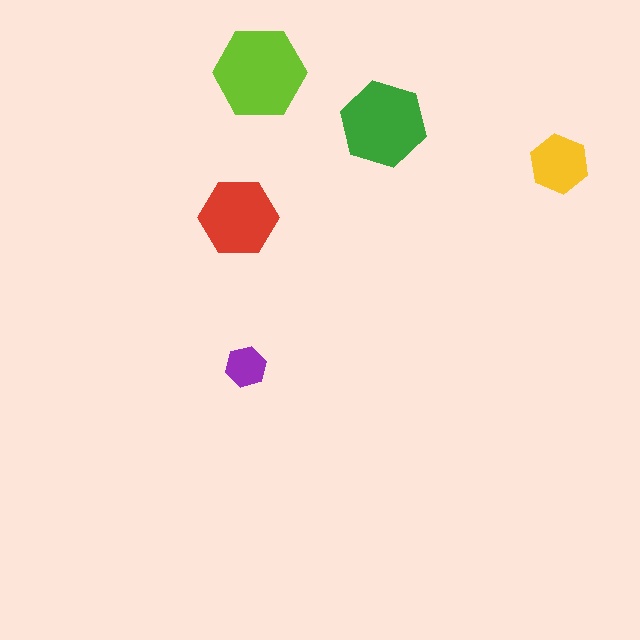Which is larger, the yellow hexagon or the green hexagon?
The green one.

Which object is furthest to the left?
The red hexagon is leftmost.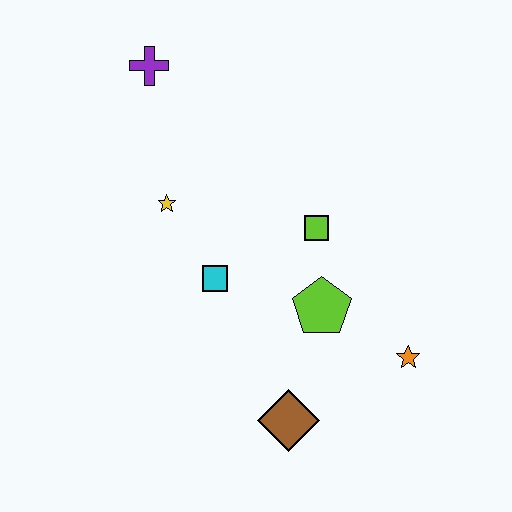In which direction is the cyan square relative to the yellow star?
The cyan square is below the yellow star.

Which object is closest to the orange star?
The lime pentagon is closest to the orange star.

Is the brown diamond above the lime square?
No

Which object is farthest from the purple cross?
The orange star is farthest from the purple cross.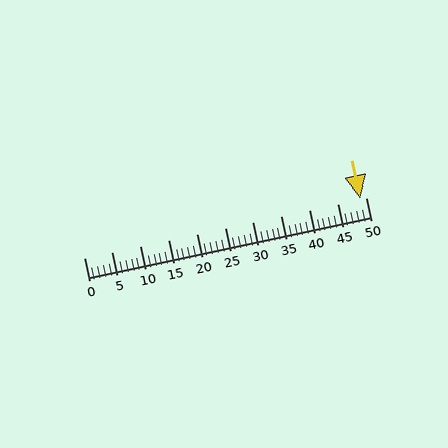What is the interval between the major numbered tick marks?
The major tick marks are spaced 5 units apart.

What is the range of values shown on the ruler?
The ruler shows values from 0 to 50.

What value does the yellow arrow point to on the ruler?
The yellow arrow points to approximately 49.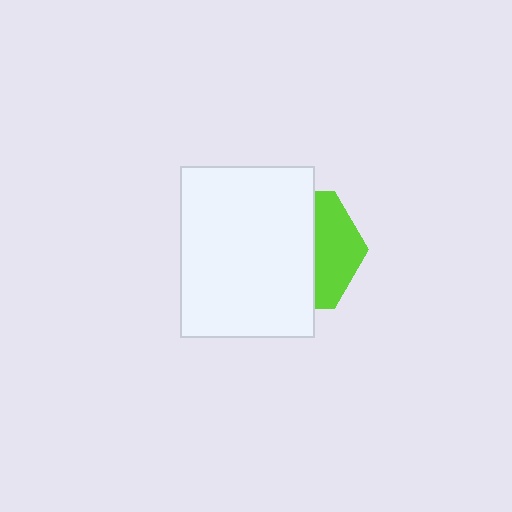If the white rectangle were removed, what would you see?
You would see the complete lime hexagon.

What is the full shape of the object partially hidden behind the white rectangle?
The partially hidden object is a lime hexagon.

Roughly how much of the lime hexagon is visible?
A small part of it is visible (roughly 36%).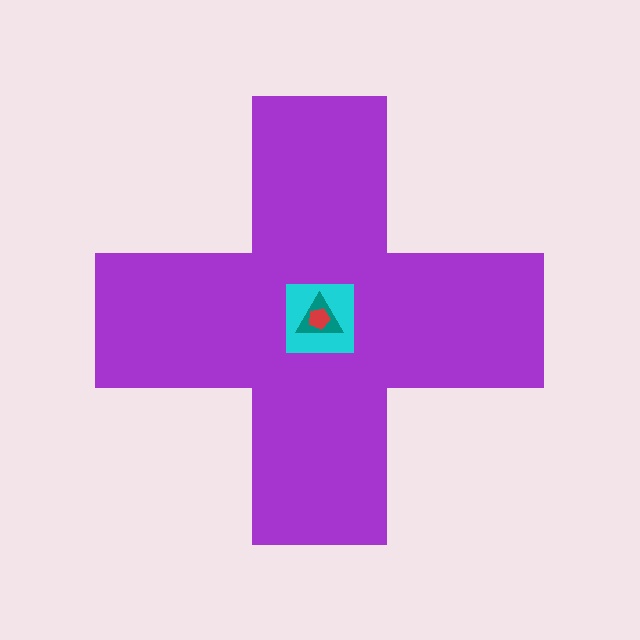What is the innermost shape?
The red pentagon.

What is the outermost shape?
The purple cross.